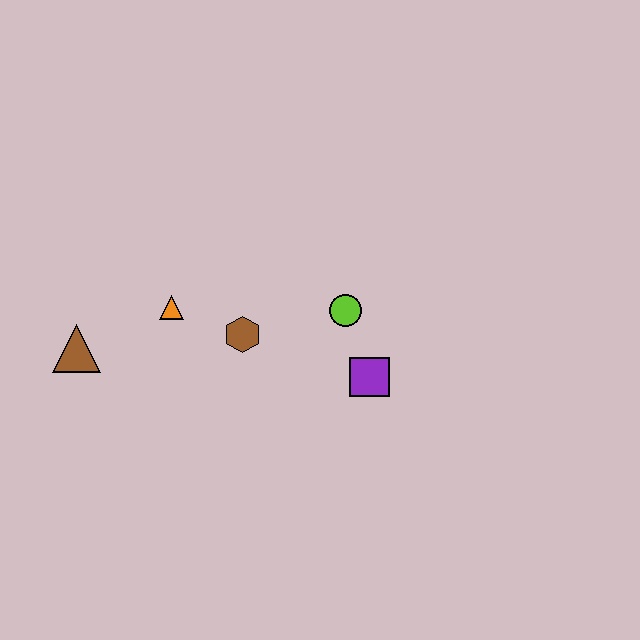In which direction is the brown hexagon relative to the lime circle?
The brown hexagon is to the left of the lime circle.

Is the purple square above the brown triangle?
No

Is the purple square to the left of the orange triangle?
No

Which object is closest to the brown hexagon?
The orange triangle is closest to the brown hexagon.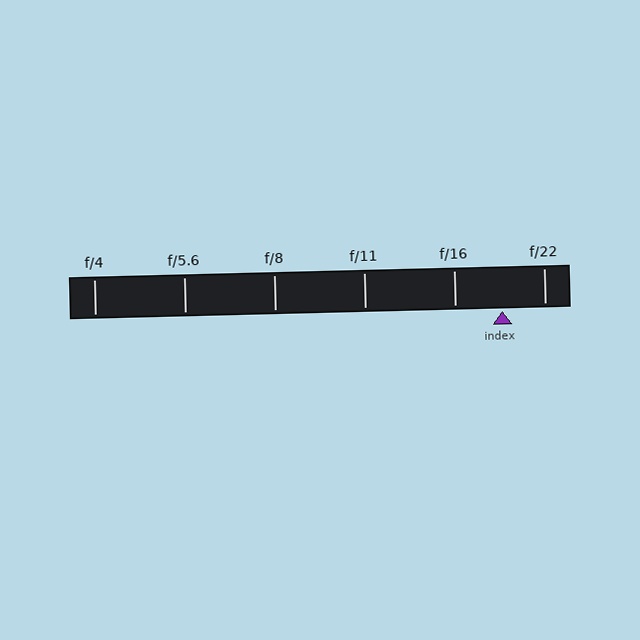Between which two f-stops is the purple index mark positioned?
The index mark is between f/16 and f/22.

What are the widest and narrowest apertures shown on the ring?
The widest aperture shown is f/4 and the narrowest is f/22.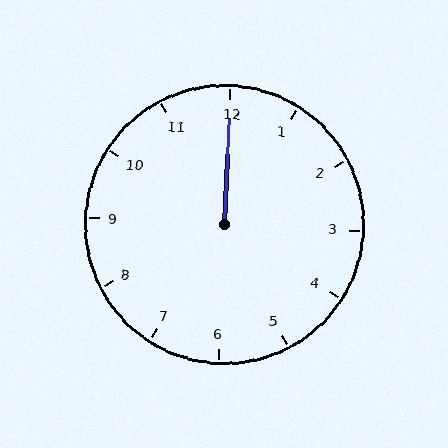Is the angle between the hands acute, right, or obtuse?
It is acute.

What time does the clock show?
12:00.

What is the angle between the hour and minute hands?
Approximately 0 degrees.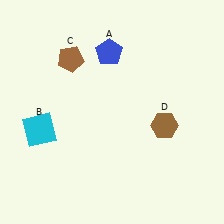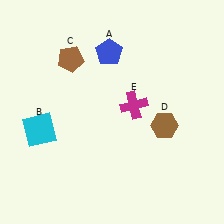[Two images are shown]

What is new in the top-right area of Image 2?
A magenta cross (E) was added in the top-right area of Image 2.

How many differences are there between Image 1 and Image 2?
There is 1 difference between the two images.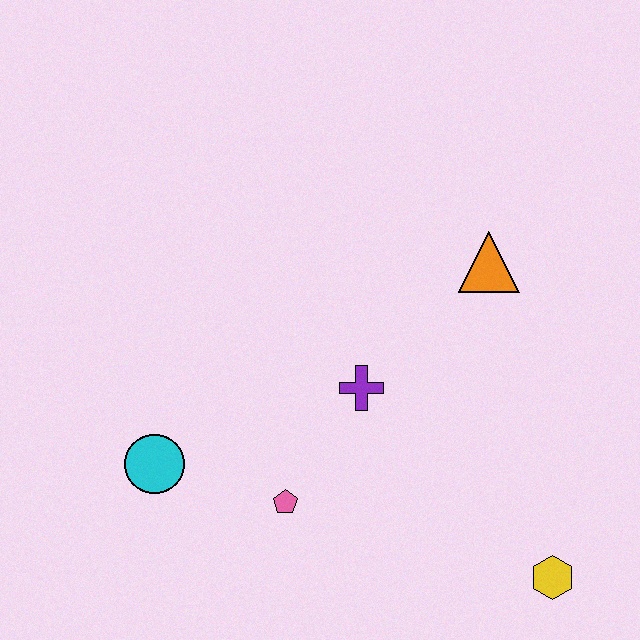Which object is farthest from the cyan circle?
The yellow hexagon is farthest from the cyan circle.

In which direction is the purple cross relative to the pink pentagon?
The purple cross is above the pink pentagon.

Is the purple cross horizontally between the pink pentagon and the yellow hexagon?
Yes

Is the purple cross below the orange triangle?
Yes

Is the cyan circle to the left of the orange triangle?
Yes